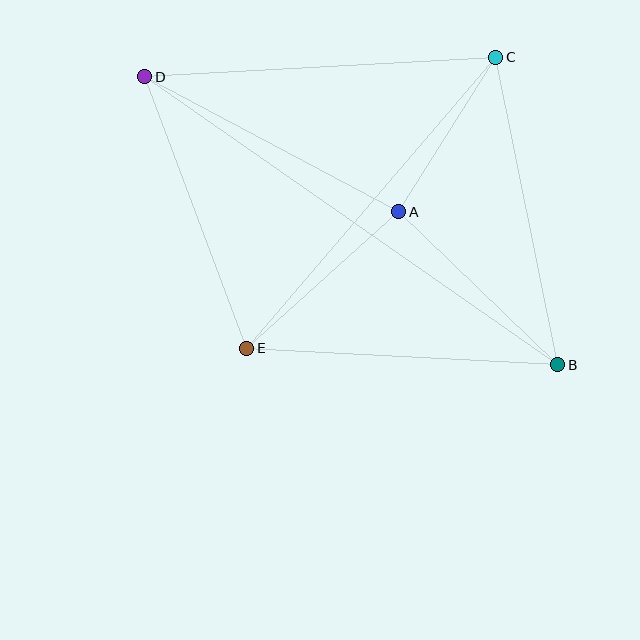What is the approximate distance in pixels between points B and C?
The distance between B and C is approximately 314 pixels.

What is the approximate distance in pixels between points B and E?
The distance between B and E is approximately 311 pixels.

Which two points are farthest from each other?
Points B and D are farthest from each other.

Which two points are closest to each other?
Points A and C are closest to each other.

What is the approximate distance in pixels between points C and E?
The distance between C and E is approximately 383 pixels.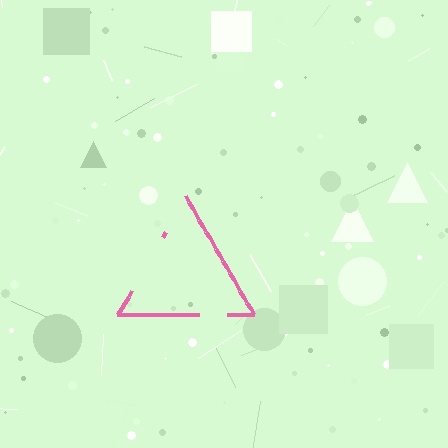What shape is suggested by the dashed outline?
The dashed outline suggests a triangle.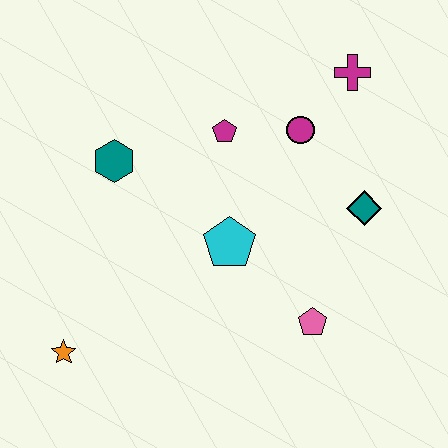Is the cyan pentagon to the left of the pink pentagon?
Yes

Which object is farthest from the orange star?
The magenta cross is farthest from the orange star.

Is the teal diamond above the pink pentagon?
Yes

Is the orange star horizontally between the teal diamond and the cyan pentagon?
No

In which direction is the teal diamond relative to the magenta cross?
The teal diamond is below the magenta cross.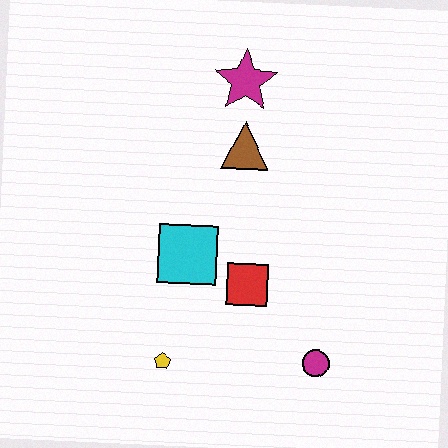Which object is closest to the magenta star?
The brown triangle is closest to the magenta star.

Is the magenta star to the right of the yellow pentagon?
Yes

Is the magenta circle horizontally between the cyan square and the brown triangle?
No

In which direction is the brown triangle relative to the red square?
The brown triangle is above the red square.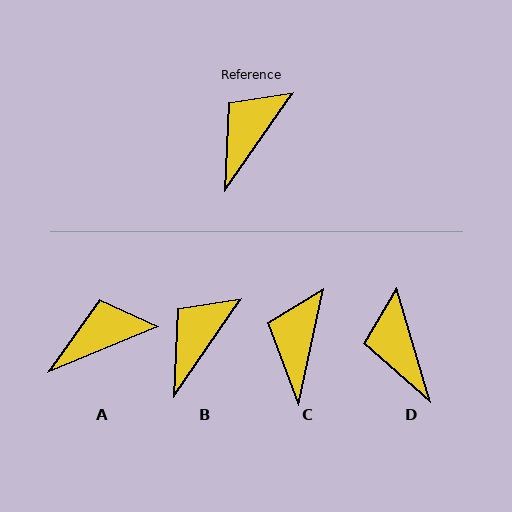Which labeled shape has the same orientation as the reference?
B.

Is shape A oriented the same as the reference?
No, it is off by about 33 degrees.